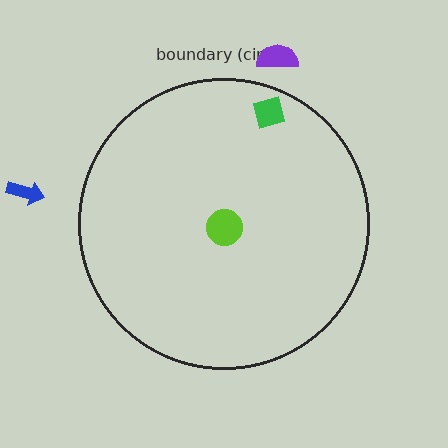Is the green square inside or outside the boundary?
Inside.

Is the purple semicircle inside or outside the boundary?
Outside.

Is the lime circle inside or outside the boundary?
Inside.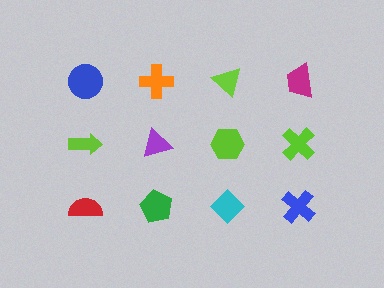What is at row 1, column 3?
A lime triangle.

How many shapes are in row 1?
4 shapes.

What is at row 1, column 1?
A blue circle.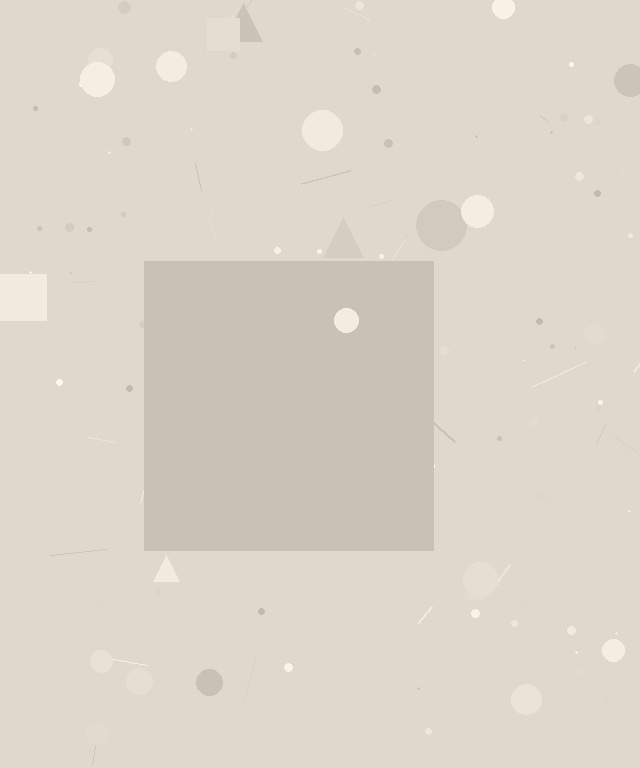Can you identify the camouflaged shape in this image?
The camouflaged shape is a square.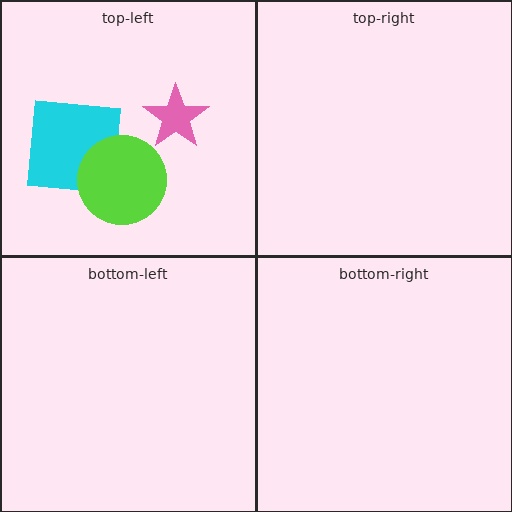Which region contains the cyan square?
The top-left region.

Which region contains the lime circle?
The top-left region.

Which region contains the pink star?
The top-left region.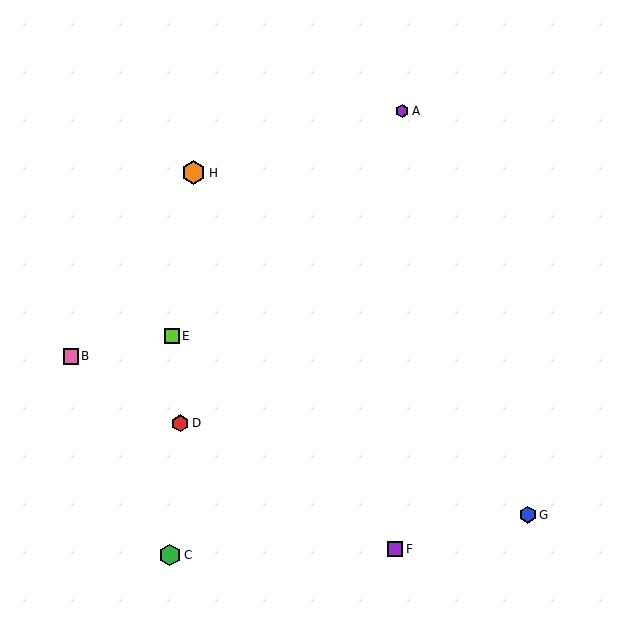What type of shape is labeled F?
Shape F is a purple square.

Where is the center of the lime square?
The center of the lime square is at (172, 336).